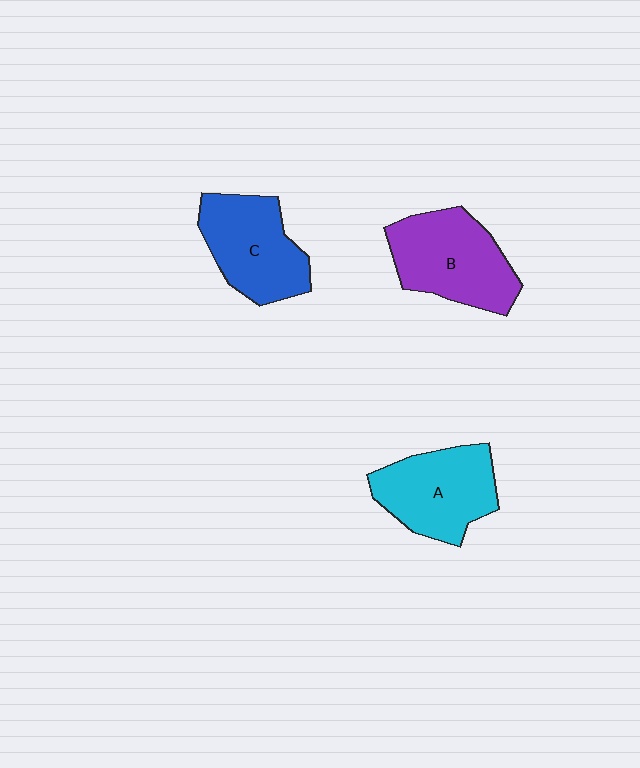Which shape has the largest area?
Shape B (purple).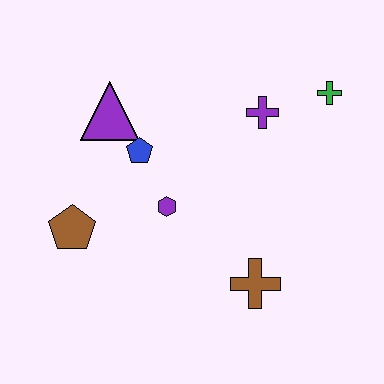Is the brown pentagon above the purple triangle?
No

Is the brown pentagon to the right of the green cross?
No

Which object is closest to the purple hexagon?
The blue pentagon is closest to the purple hexagon.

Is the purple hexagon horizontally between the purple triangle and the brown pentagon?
No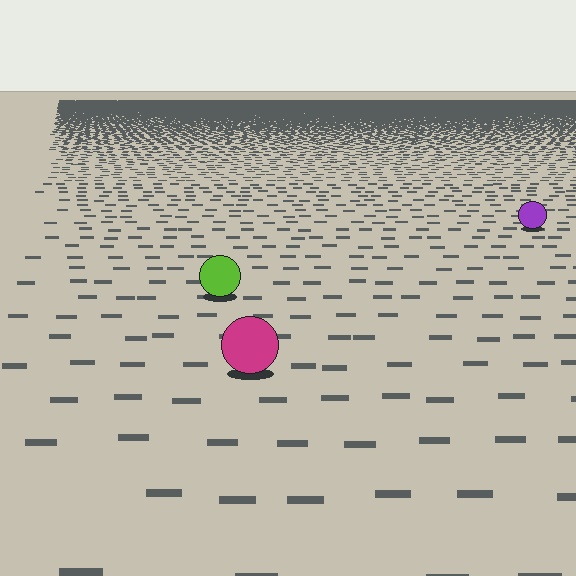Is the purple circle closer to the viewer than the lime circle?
No. The lime circle is closer — you can tell from the texture gradient: the ground texture is coarser near it.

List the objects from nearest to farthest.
From nearest to farthest: the magenta circle, the lime circle, the purple circle.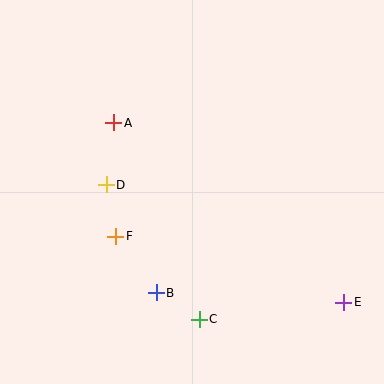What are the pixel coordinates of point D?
Point D is at (106, 185).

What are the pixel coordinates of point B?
Point B is at (156, 293).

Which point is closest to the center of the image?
Point D at (106, 185) is closest to the center.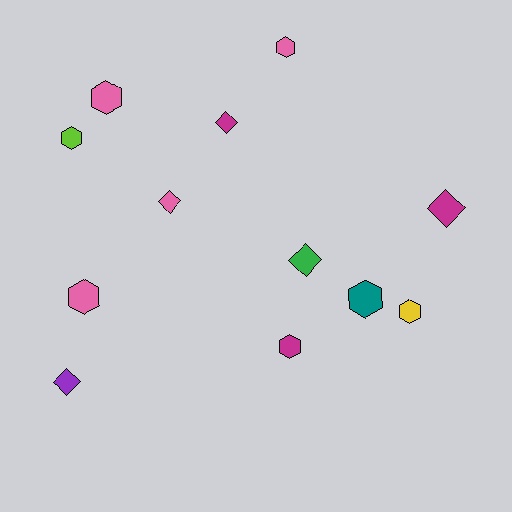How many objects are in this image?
There are 12 objects.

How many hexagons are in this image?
There are 7 hexagons.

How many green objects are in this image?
There is 1 green object.